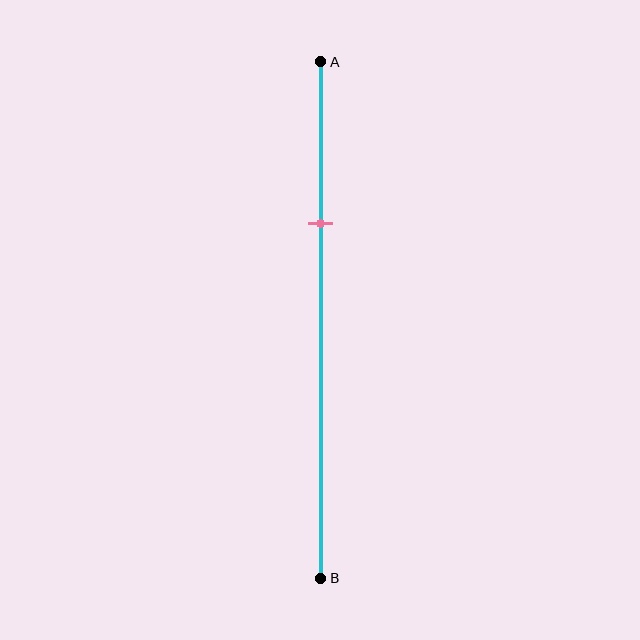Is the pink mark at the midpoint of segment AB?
No, the mark is at about 30% from A, not at the 50% midpoint.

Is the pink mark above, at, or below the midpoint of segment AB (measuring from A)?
The pink mark is above the midpoint of segment AB.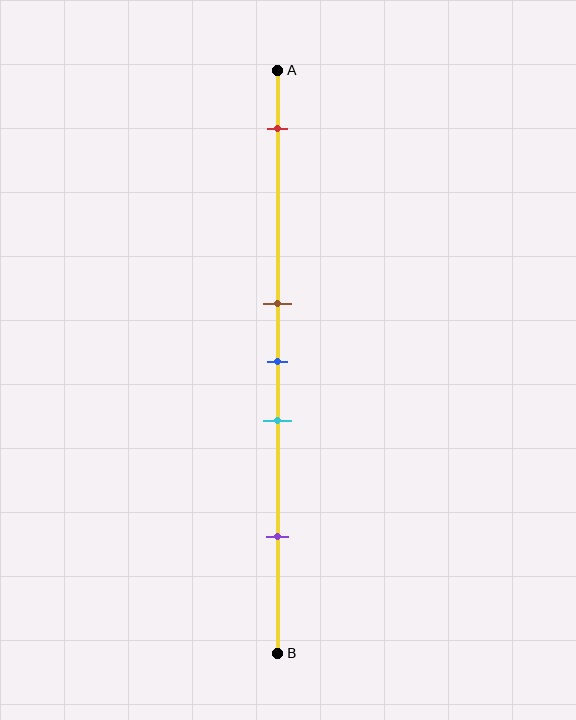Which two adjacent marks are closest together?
The brown and blue marks are the closest adjacent pair.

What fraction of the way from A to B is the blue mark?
The blue mark is approximately 50% (0.5) of the way from A to B.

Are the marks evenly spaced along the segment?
No, the marks are not evenly spaced.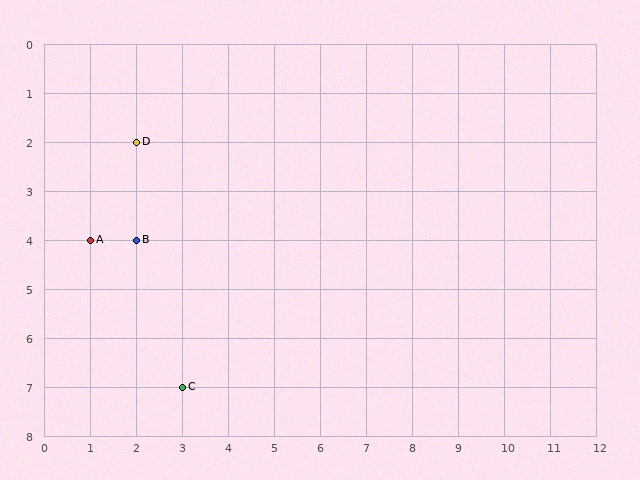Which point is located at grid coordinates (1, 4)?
Point A is at (1, 4).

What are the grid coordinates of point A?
Point A is at grid coordinates (1, 4).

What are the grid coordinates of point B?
Point B is at grid coordinates (2, 4).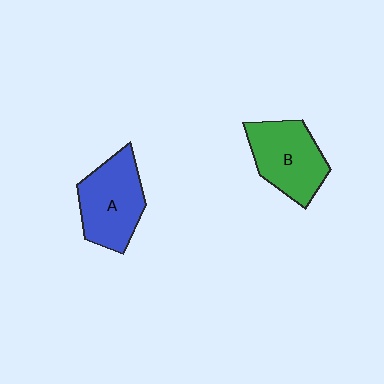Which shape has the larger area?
Shape A (blue).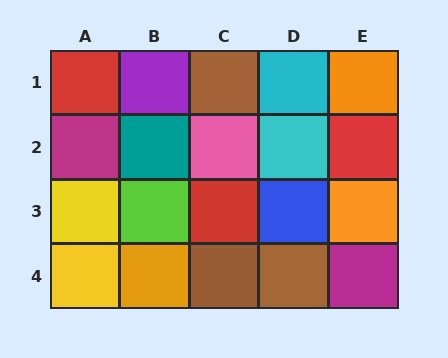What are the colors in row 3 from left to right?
Yellow, lime, red, blue, orange.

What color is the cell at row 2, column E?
Red.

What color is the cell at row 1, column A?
Red.